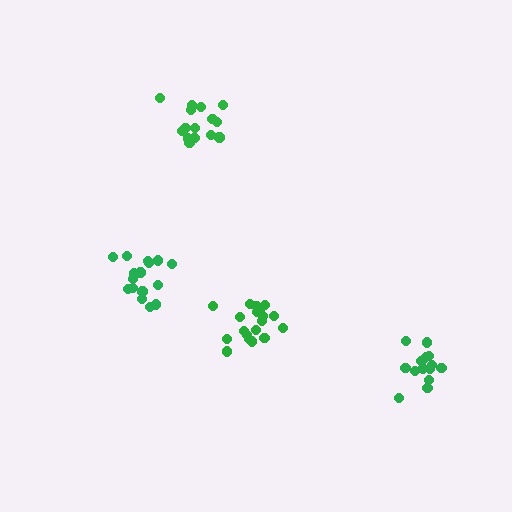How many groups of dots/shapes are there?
There are 4 groups.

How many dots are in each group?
Group 1: 14 dots, Group 2: 16 dots, Group 3: 15 dots, Group 4: 19 dots (64 total).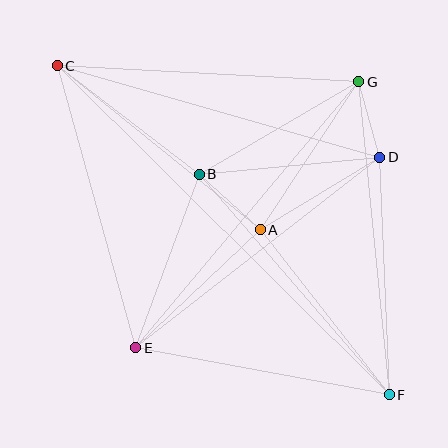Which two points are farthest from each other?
Points C and F are farthest from each other.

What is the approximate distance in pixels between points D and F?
The distance between D and F is approximately 238 pixels.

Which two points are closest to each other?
Points D and G are closest to each other.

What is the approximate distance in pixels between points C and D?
The distance between C and D is approximately 335 pixels.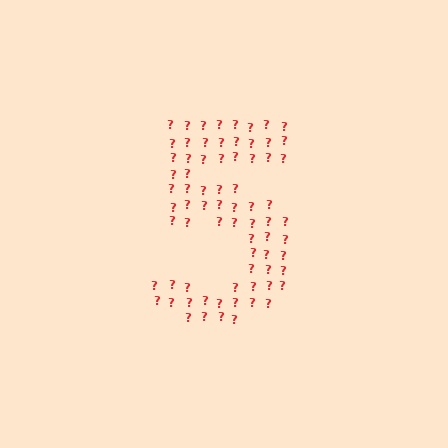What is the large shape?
The large shape is the digit 5.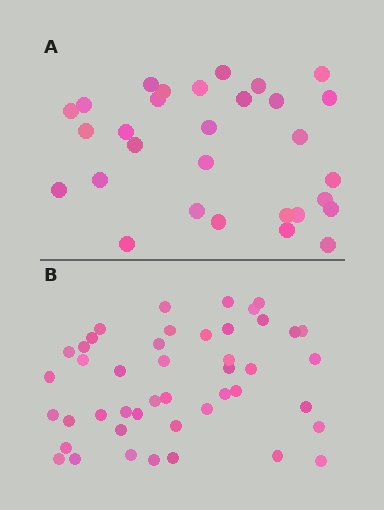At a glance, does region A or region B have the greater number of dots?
Region B (the bottom region) has more dots.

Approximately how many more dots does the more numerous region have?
Region B has approximately 15 more dots than region A.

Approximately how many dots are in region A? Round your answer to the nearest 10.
About 30 dots.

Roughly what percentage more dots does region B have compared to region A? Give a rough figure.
About 50% more.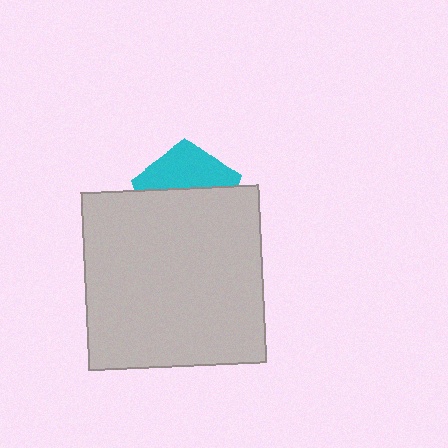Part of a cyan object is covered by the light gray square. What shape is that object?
It is a pentagon.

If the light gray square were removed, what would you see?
You would see the complete cyan pentagon.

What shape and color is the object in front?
The object in front is a light gray square.